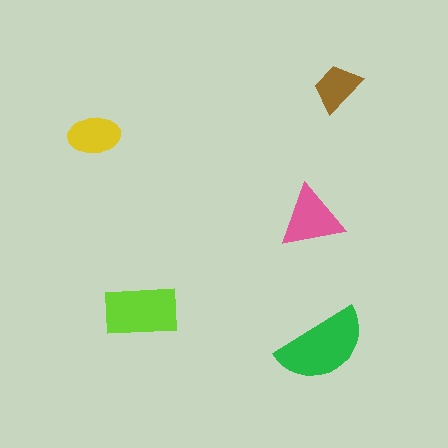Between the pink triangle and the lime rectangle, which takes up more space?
The lime rectangle.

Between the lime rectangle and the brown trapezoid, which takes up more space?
The lime rectangle.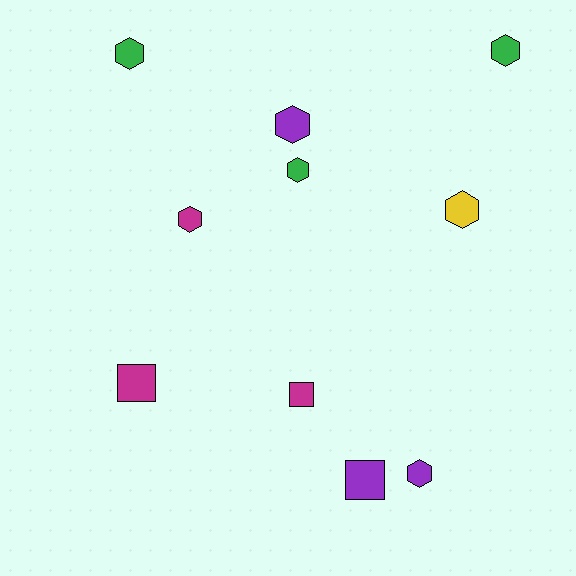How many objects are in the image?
There are 10 objects.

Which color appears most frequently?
Purple, with 3 objects.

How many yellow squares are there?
There are no yellow squares.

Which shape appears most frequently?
Hexagon, with 7 objects.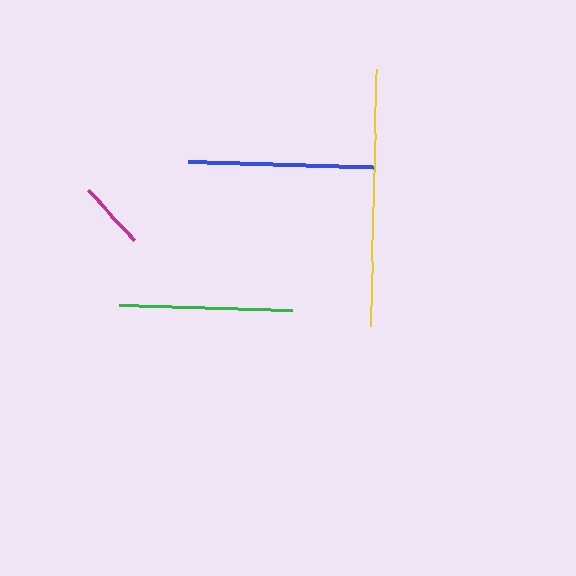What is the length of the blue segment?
The blue segment is approximately 185 pixels long.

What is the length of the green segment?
The green segment is approximately 173 pixels long.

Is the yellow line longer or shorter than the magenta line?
The yellow line is longer than the magenta line.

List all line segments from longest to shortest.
From longest to shortest: yellow, blue, green, magenta.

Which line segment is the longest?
The yellow line is the longest at approximately 258 pixels.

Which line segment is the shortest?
The magenta line is the shortest at approximately 69 pixels.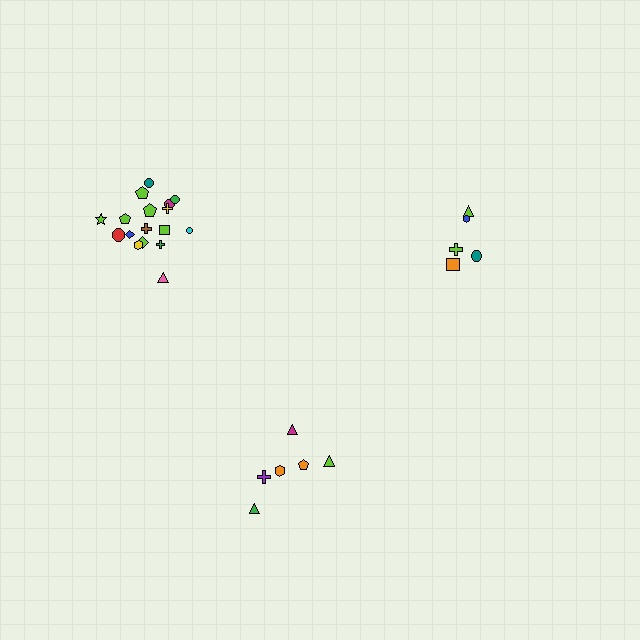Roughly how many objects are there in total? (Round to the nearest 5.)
Roughly 30 objects in total.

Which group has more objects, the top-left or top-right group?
The top-left group.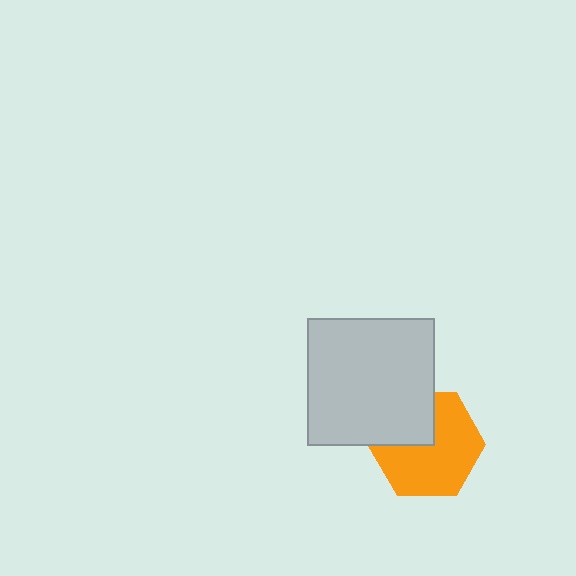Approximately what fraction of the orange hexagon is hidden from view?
Roughly 31% of the orange hexagon is hidden behind the light gray square.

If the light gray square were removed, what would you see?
You would see the complete orange hexagon.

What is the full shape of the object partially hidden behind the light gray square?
The partially hidden object is an orange hexagon.